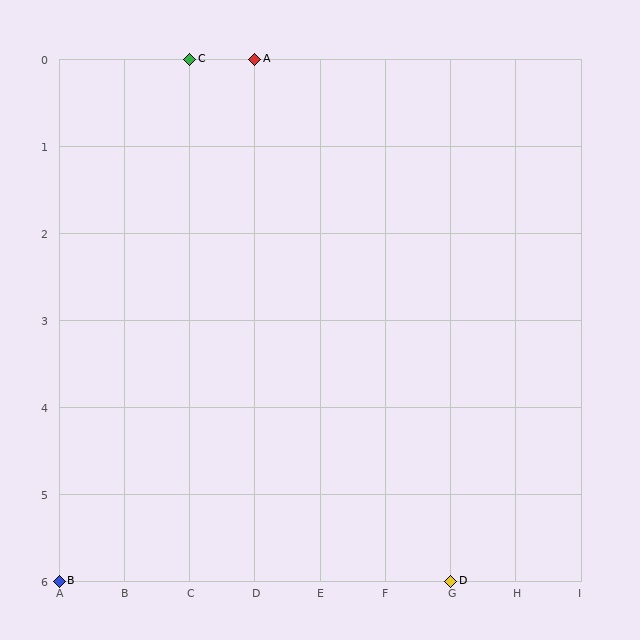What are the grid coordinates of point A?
Point A is at grid coordinates (D, 0).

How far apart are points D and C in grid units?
Points D and C are 4 columns and 6 rows apart (about 7.2 grid units diagonally).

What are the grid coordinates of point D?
Point D is at grid coordinates (G, 6).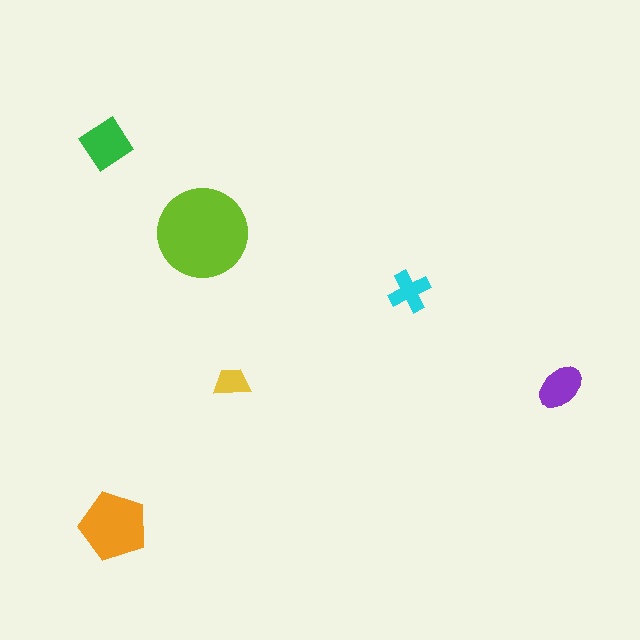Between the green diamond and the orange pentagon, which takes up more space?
The orange pentagon.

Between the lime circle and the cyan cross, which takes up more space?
The lime circle.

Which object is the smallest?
The yellow trapezoid.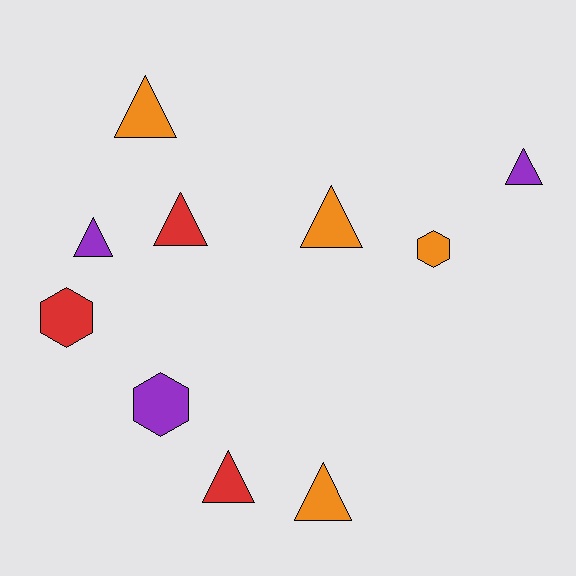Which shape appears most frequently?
Triangle, with 7 objects.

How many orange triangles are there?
There are 3 orange triangles.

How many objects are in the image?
There are 10 objects.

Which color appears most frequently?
Orange, with 4 objects.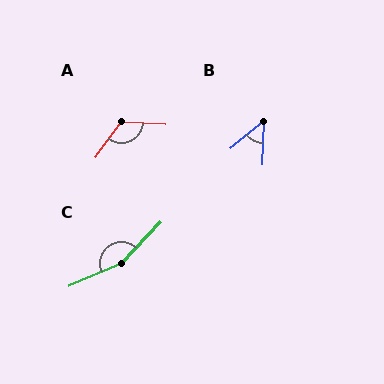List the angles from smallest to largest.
B (49°), A (123°), C (157°).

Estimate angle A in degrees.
Approximately 123 degrees.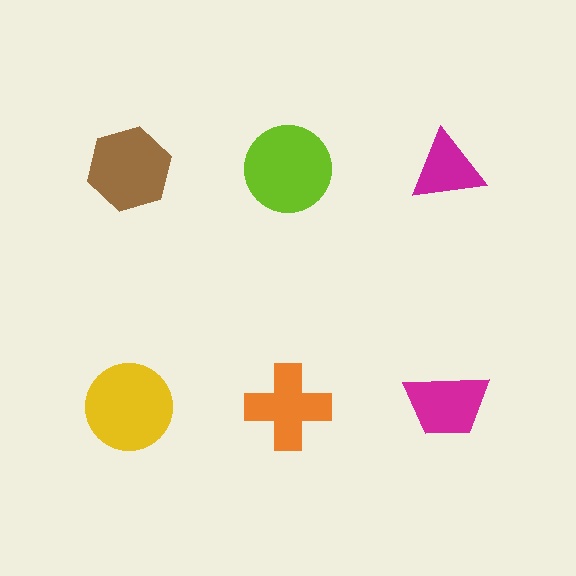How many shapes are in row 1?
3 shapes.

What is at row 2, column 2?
An orange cross.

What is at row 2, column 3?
A magenta trapezoid.